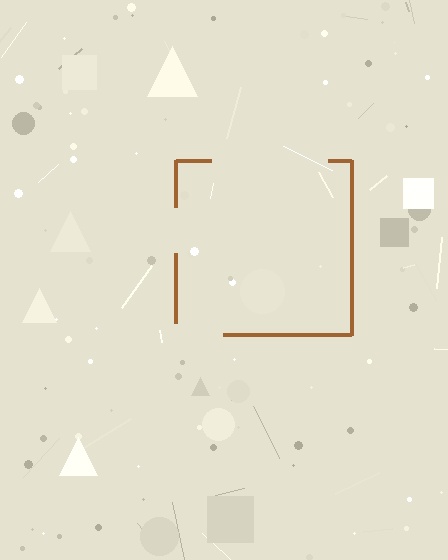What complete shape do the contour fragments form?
The contour fragments form a square.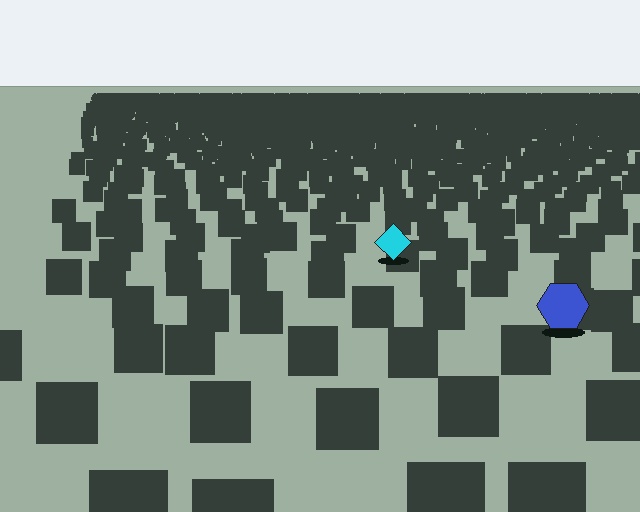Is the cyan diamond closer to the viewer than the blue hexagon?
No. The blue hexagon is closer — you can tell from the texture gradient: the ground texture is coarser near it.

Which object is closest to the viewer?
The blue hexagon is closest. The texture marks near it are larger and more spread out.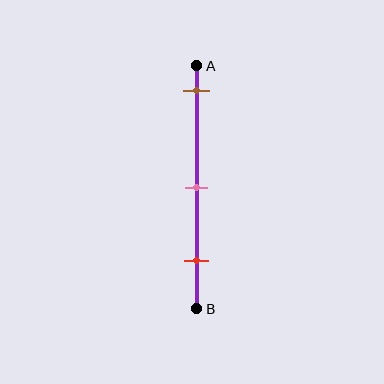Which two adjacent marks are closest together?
The pink and red marks are the closest adjacent pair.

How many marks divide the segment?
There are 3 marks dividing the segment.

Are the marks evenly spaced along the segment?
Yes, the marks are approximately evenly spaced.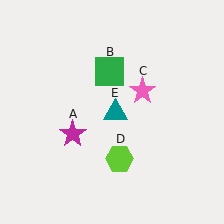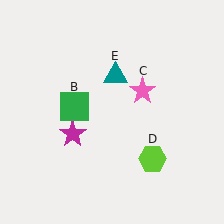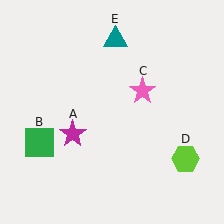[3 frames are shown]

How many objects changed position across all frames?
3 objects changed position: green square (object B), lime hexagon (object D), teal triangle (object E).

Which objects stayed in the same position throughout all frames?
Magenta star (object A) and pink star (object C) remained stationary.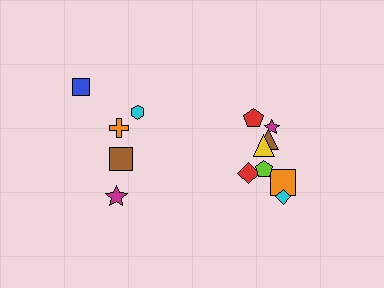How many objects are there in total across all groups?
There are 13 objects.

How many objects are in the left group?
There are 5 objects.